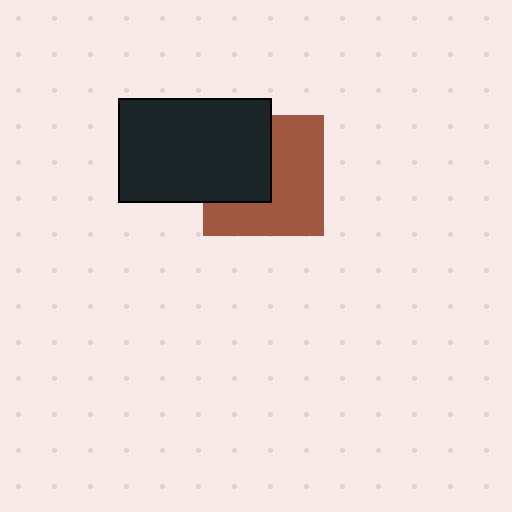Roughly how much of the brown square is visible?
About half of it is visible (roughly 58%).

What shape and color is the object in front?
The object in front is a black rectangle.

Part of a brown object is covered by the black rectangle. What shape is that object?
It is a square.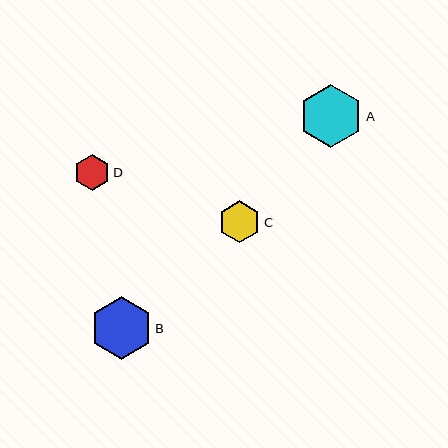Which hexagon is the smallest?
Hexagon D is the smallest with a size of approximately 36 pixels.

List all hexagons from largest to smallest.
From largest to smallest: A, B, C, D.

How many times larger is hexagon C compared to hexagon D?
Hexagon C is approximately 1.2 times the size of hexagon D.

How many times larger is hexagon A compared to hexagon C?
Hexagon A is approximately 1.5 times the size of hexagon C.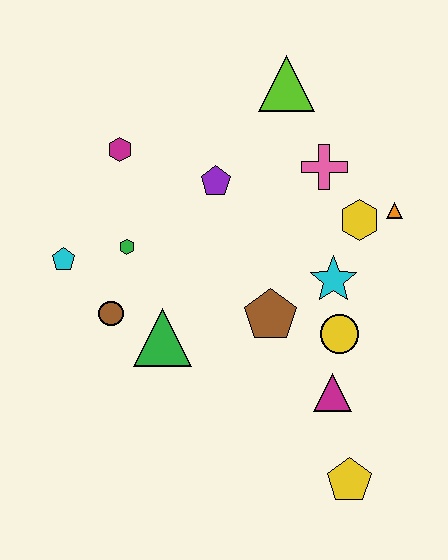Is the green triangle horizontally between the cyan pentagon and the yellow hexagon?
Yes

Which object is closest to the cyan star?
The yellow circle is closest to the cyan star.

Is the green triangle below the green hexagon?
Yes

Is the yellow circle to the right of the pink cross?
Yes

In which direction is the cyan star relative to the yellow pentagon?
The cyan star is above the yellow pentagon.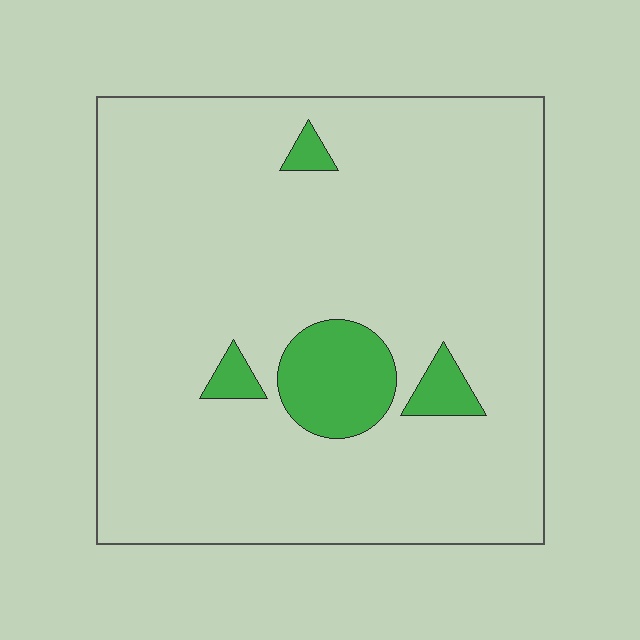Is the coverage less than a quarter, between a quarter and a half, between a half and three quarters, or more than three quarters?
Less than a quarter.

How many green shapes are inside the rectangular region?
4.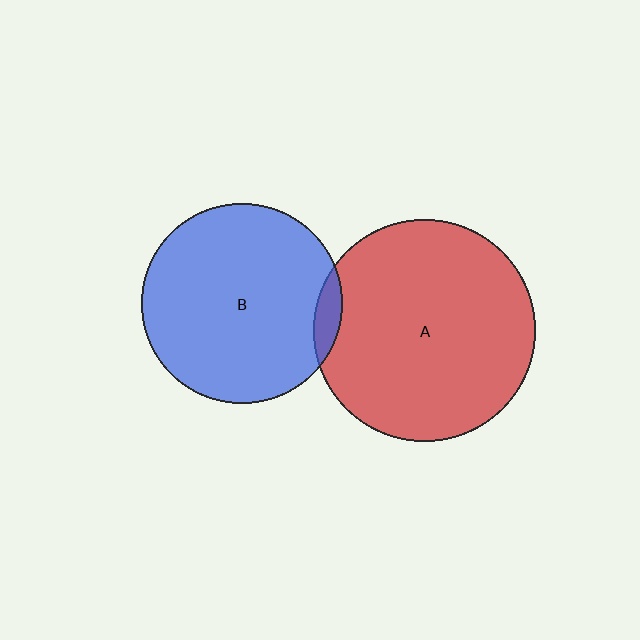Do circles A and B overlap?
Yes.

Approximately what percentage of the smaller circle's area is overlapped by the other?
Approximately 5%.